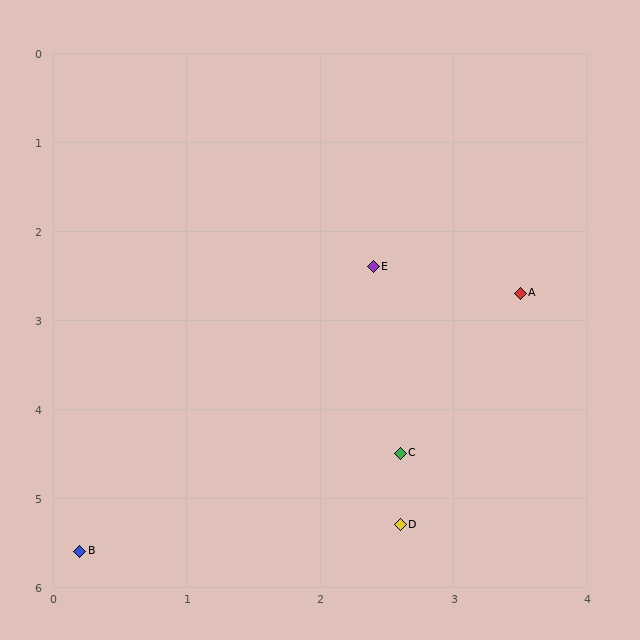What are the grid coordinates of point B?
Point B is at approximately (0.2, 5.6).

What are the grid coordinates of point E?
Point E is at approximately (2.4, 2.4).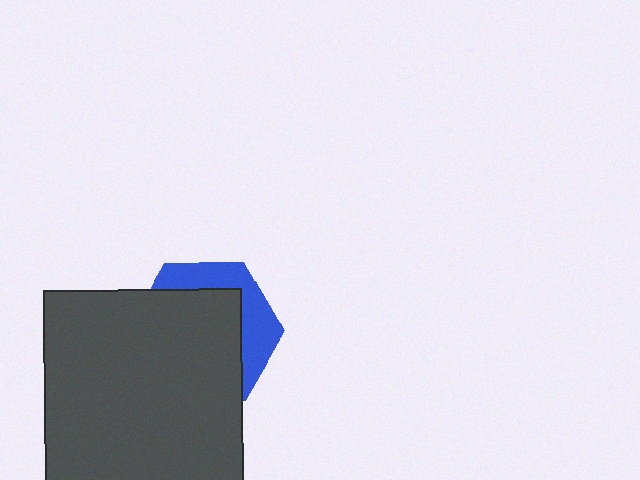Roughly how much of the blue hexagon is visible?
A small part of it is visible (roughly 32%).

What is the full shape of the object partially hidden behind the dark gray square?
The partially hidden object is a blue hexagon.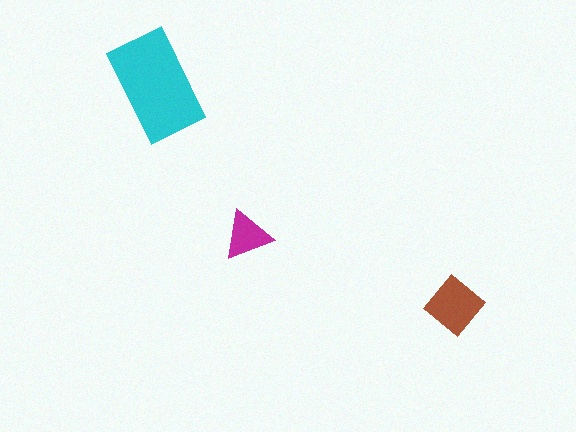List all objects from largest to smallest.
The cyan rectangle, the brown diamond, the magenta triangle.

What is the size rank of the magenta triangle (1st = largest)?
3rd.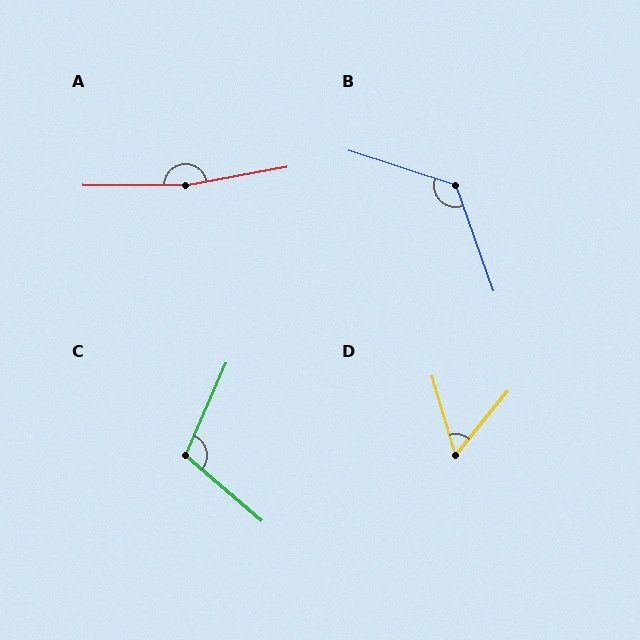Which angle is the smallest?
D, at approximately 55 degrees.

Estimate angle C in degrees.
Approximately 107 degrees.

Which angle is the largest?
A, at approximately 169 degrees.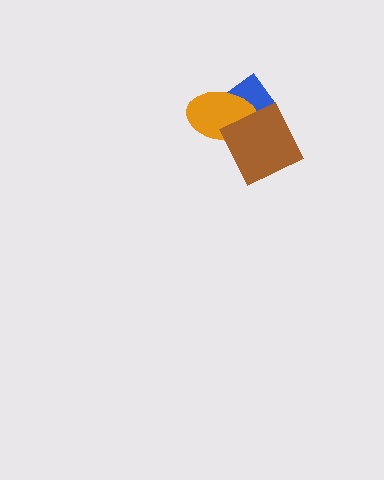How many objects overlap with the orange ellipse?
2 objects overlap with the orange ellipse.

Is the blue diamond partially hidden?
Yes, it is partially covered by another shape.